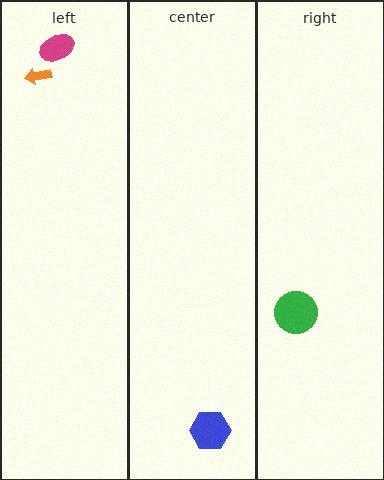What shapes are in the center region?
The blue hexagon.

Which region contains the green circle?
The right region.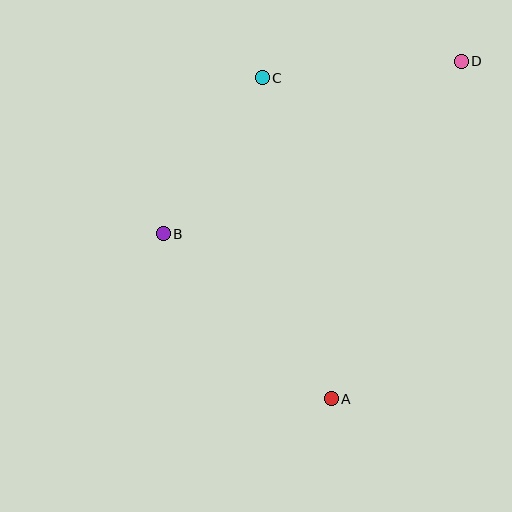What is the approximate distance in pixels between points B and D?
The distance between B and D is approximately 344 pixels.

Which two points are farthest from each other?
Points A and D are farthest from each other.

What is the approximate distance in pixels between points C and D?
The distance between C and D is approximately 199 pixels.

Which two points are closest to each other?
Points B and C are closest to each other.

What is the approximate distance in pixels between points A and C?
The distance between A and C is approximately 328 pixels.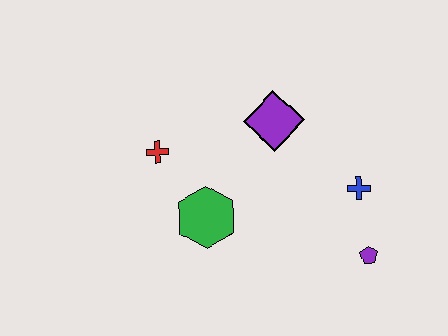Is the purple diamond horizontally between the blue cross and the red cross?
Yes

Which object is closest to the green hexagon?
The red cross is closest to the green hexagon.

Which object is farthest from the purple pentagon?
The red cross is farthest from the purple pentagon.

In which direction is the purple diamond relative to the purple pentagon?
The purple diamond is above the purple pentagon.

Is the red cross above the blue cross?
Yes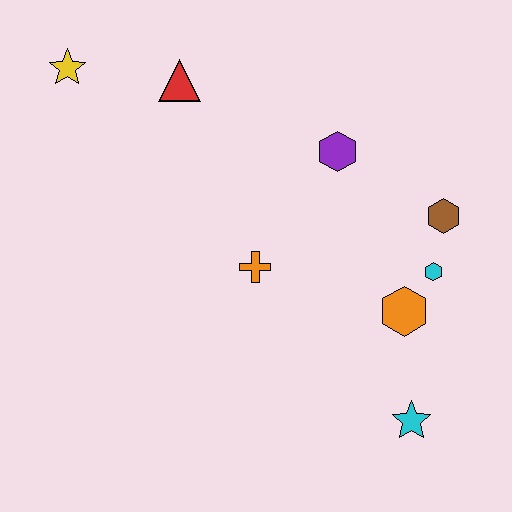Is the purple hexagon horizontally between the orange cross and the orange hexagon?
Yes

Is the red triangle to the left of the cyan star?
Yes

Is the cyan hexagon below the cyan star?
No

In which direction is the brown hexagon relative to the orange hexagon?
The brown hexagon is above the orange hexagon.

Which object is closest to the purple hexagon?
The brown hexagon is closest to the purple hexagon.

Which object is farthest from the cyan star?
The yellow star is farthest from the cyan star.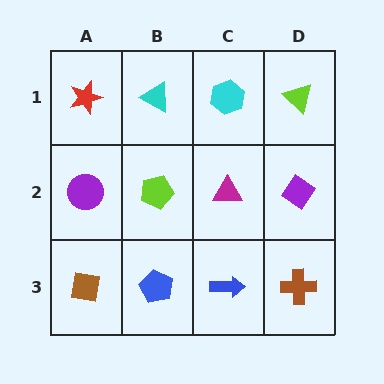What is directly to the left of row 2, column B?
A purple circle.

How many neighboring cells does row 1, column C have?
3.